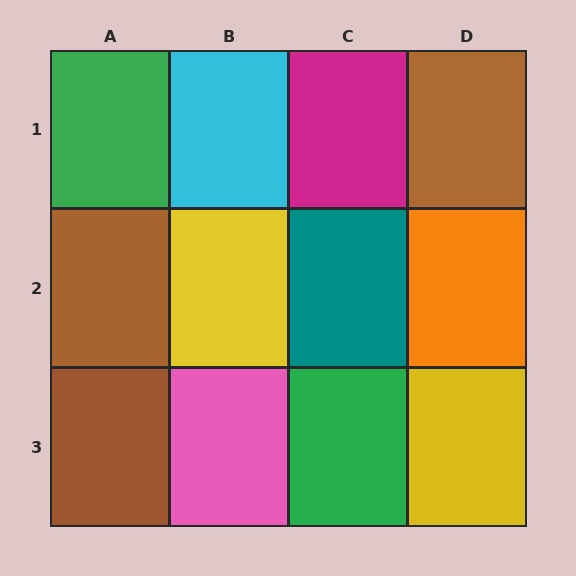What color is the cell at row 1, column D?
Brown.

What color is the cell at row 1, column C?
Magenta.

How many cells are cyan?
1 cell is cyan.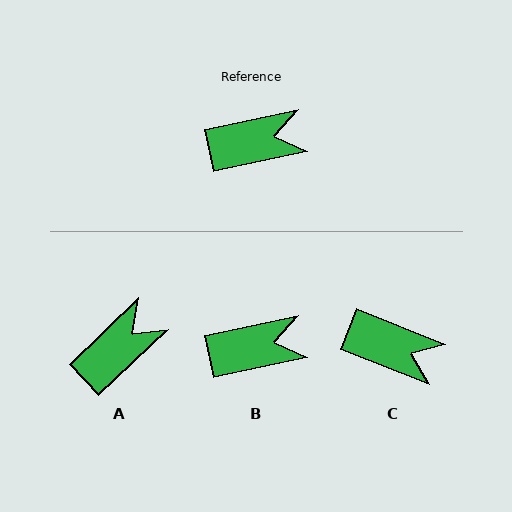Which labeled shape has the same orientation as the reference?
B.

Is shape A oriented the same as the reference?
No, it is off by about 31 degrees.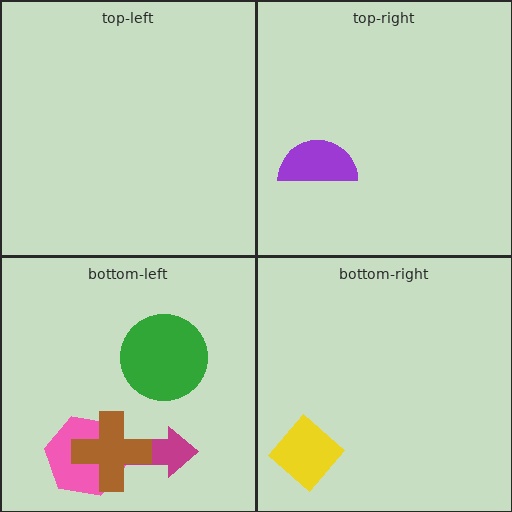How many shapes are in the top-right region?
1.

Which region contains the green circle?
The bottom-left region.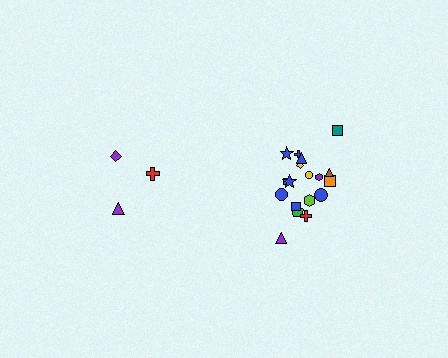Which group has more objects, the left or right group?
The right group.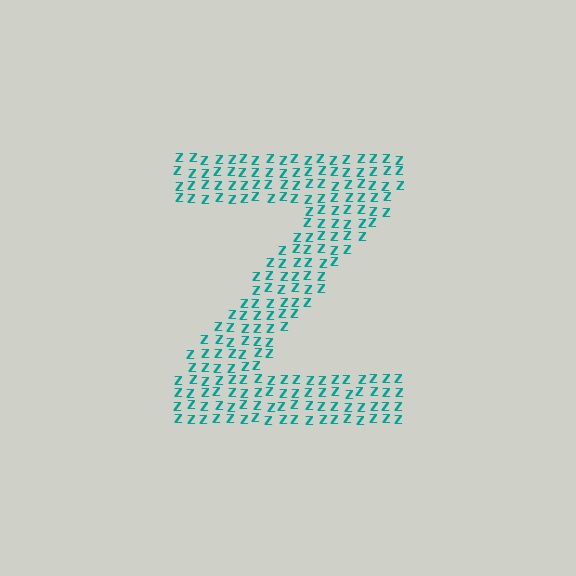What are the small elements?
The small elements are letter Z's.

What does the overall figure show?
The overall figure shows the letter Z.